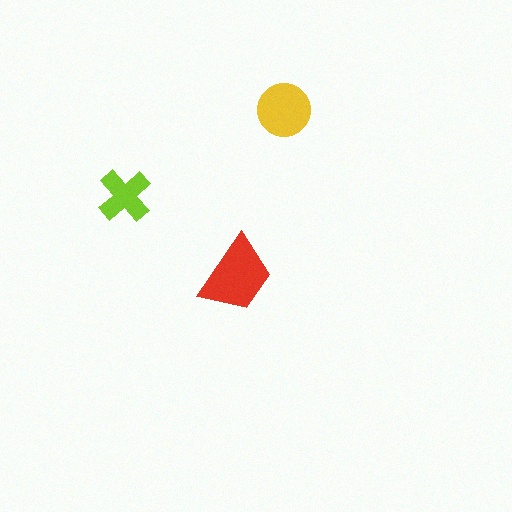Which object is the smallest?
The lime cross.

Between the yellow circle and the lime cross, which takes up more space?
The yellow circle.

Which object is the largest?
The red trapezoid.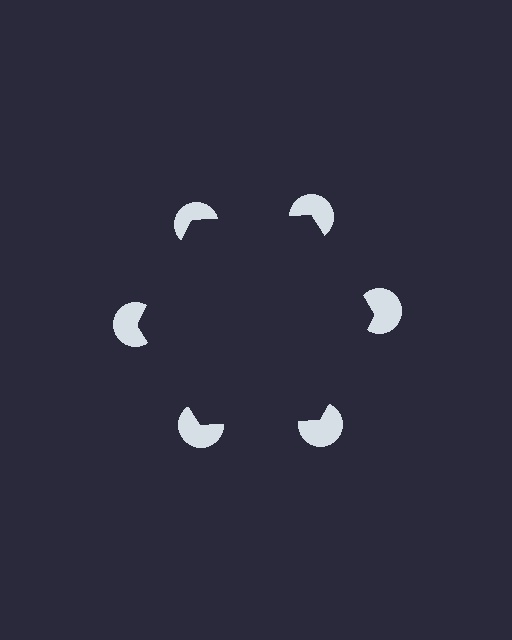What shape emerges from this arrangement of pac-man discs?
An illusory hexagon — its edges are inferred from the aligned wedge cuts in the pac-man discs, not physically drawn.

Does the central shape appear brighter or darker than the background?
It typically appears slightly darker than the background, even though no actual brightness change is drawn.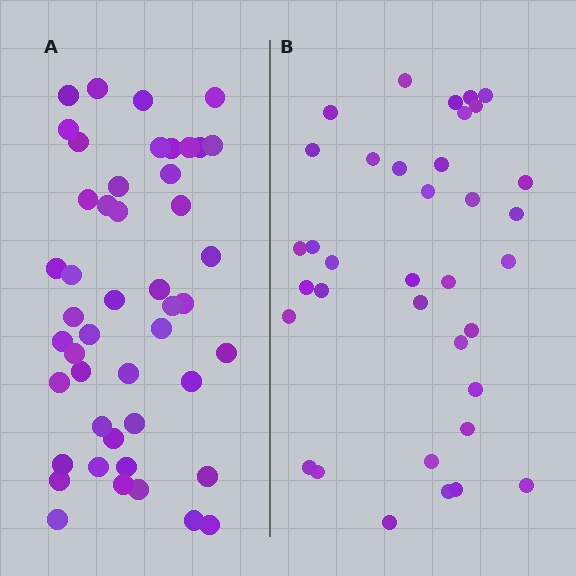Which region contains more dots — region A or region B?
Region A (the left region) has more dots.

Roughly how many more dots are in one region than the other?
Region A has roughly 12 or so more dots than region B.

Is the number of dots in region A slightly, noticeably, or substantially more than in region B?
Region A has noticeably more, but not dramatically so. The ratio is roughly 1.3 to 1.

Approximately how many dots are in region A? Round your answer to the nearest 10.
About 50 dots. (The exact count is 47, which rounds to 50.)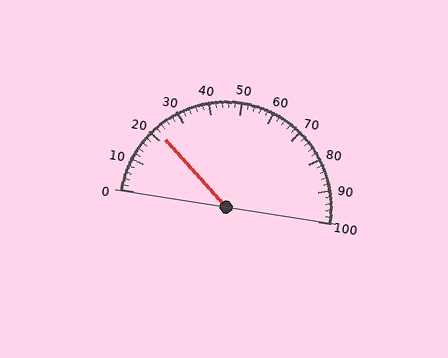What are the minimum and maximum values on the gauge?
The gauge ranges from 0 to 100.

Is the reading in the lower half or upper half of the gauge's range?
The reading is in the lower half of the range (0 to 100).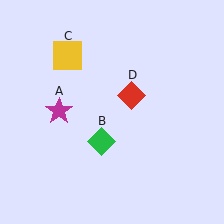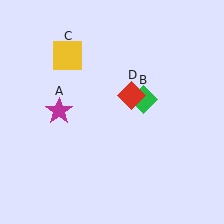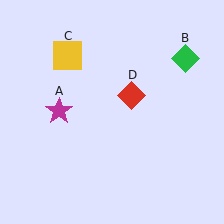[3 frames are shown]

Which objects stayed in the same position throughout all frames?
Magenta star (object A) and yellow square (object C) and red diamond (object D) remained stationary.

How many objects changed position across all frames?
1 object changed position: green diamond (object B).